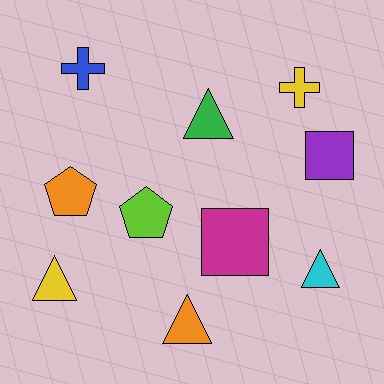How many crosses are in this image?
There are 2 crosses.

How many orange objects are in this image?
There are 2 orange objects.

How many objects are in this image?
There are 10 objects.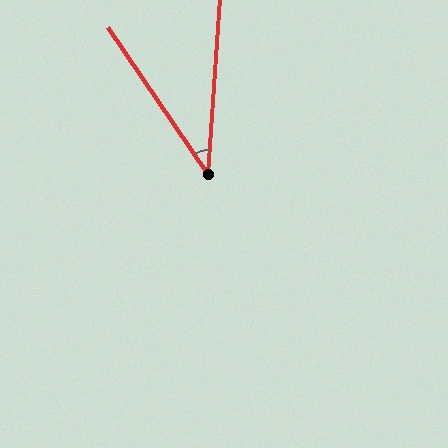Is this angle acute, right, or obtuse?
It is acute.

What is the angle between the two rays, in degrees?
Approximately 38 degrees.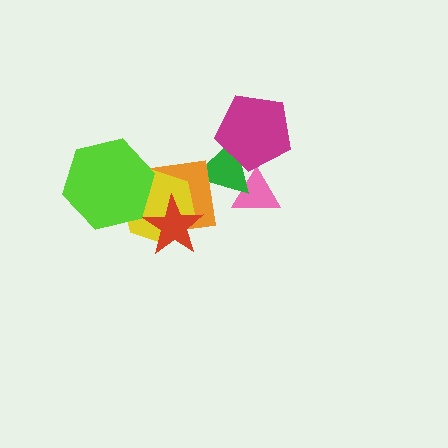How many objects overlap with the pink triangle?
1 object overlaps with the pink triangle.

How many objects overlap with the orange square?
4 objects overlap with the orange square.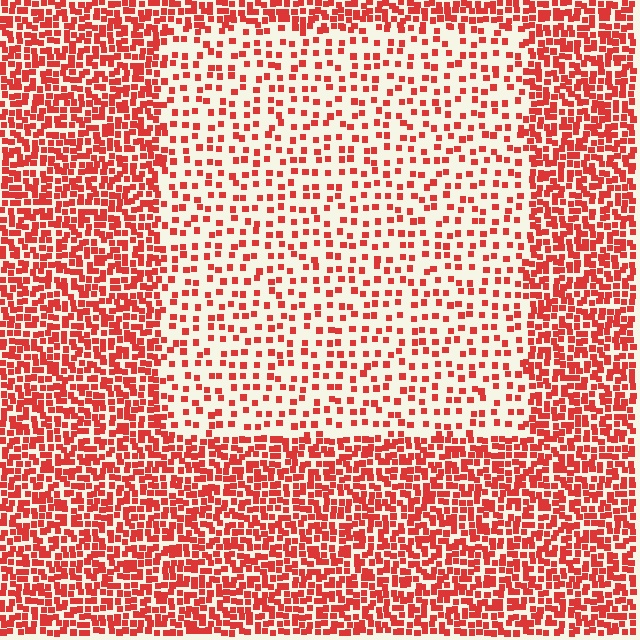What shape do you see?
I see a rectangle.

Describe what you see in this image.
The image contains small red elements arranged at two different densities. A rectangle-shaped region is visible where the elements are less densely packed than the surrounding area.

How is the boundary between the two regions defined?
The boundary is defined by a change in element density (approximately 2.4x ratio). All elements are the same color, size, and shape.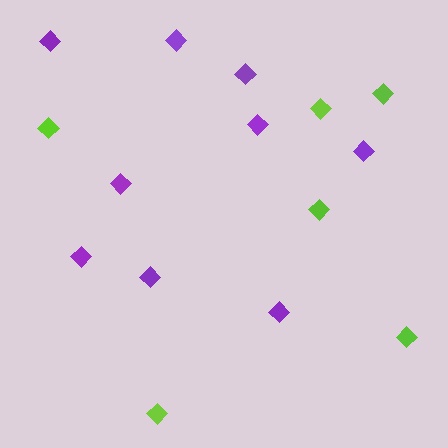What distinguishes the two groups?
There are 2 groups: one group of purple diamonds (9) and one group of lime diamonds (6).